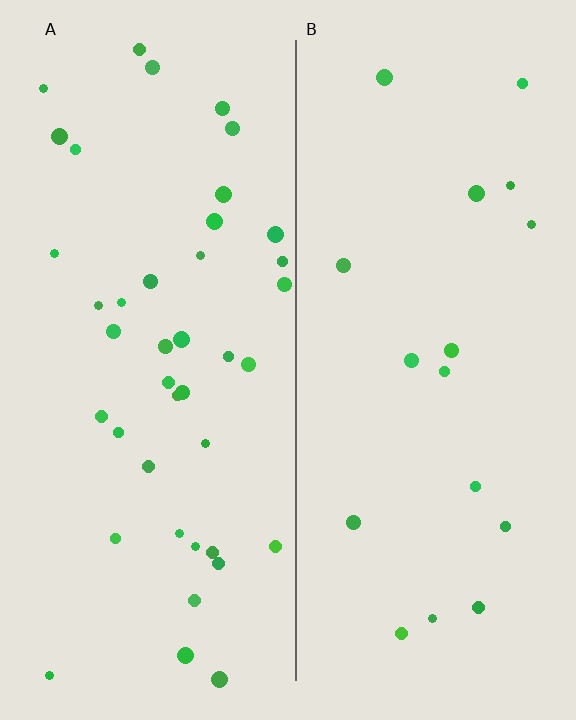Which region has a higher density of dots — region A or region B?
A (the left).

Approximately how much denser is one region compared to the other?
Approximately 2.4× — region A over region B.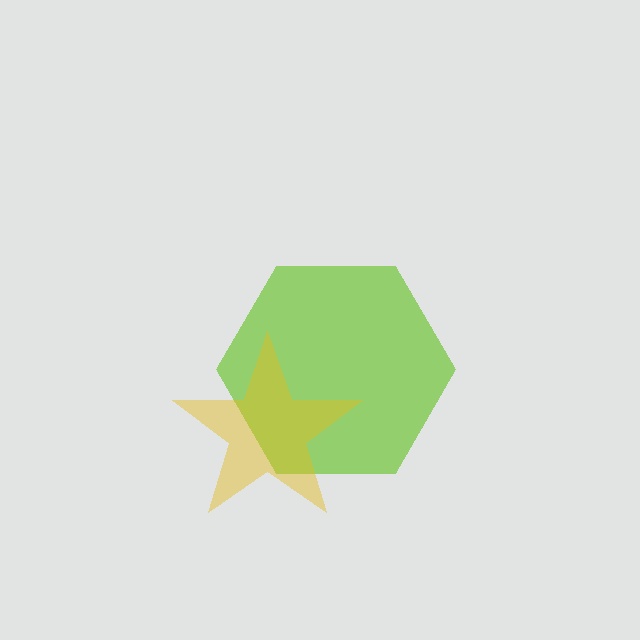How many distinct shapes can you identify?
There are 2 distinct shapes: a lime hexagon, a yellow star.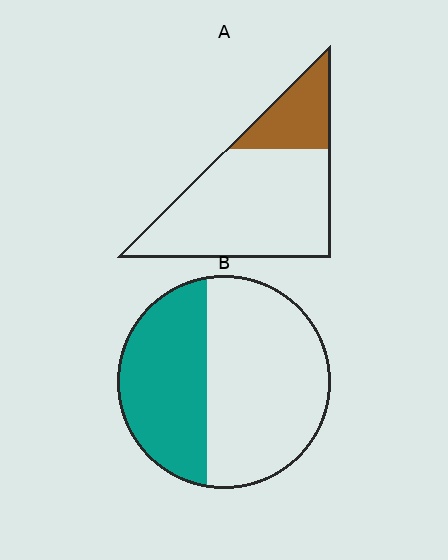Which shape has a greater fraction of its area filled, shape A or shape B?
Shape B.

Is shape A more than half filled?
No.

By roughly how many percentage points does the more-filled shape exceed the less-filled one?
By roughly 15 percentage points (B over A).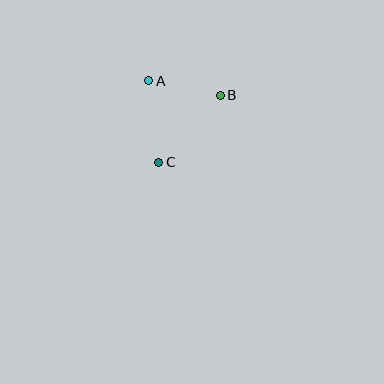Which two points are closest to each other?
Points A and B are closest to each other.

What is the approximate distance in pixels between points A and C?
The distance between A and C is approximately 82 pixels.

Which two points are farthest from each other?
Points B and C are farthest from each other.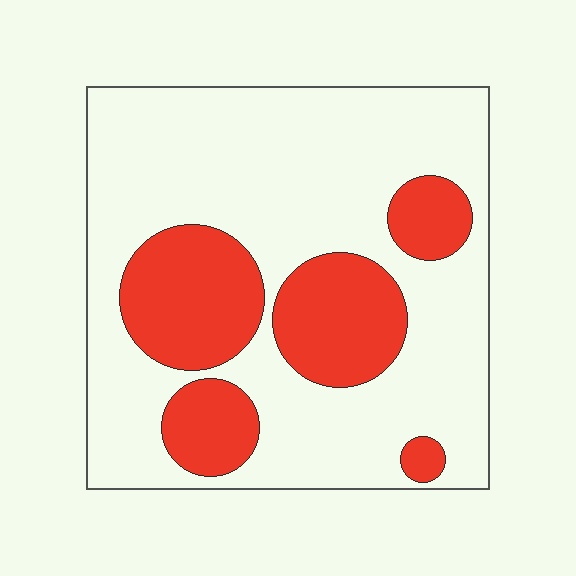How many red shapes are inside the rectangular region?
5.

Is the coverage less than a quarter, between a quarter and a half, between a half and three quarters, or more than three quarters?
Between a quarter and a half.